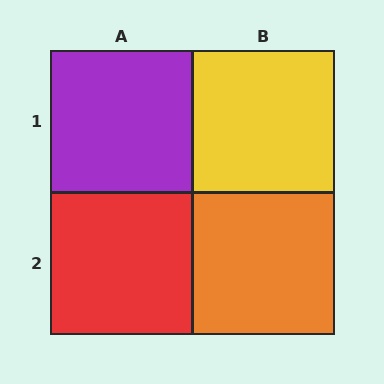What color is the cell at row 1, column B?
Yellow.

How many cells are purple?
1 cell is purple.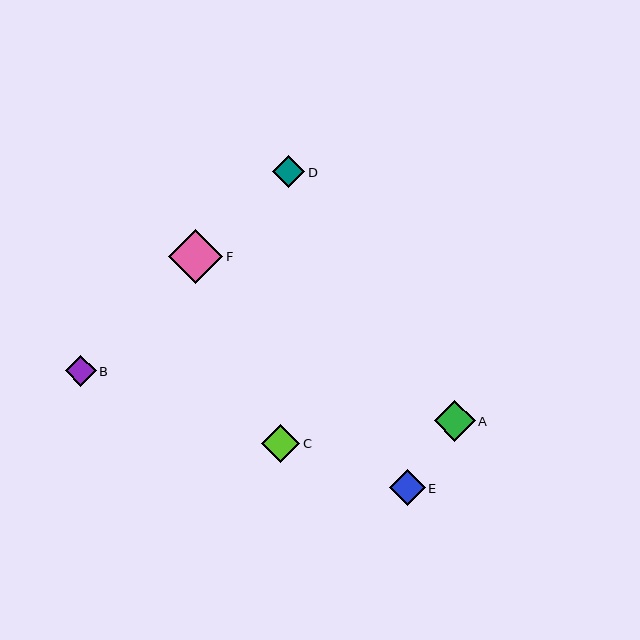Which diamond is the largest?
Diamond F is the largest with a size of approximately 55 pixels.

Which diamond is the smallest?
Diamond B is the smallest with a size of approximately 31 pixels.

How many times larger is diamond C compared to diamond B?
Diamond C is approximately 1.2 times the size of diamond B.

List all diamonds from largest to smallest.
From largest to smallest: F, A, C, E, D, B.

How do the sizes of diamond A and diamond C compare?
Diamond A and diamond C are approximately the same size.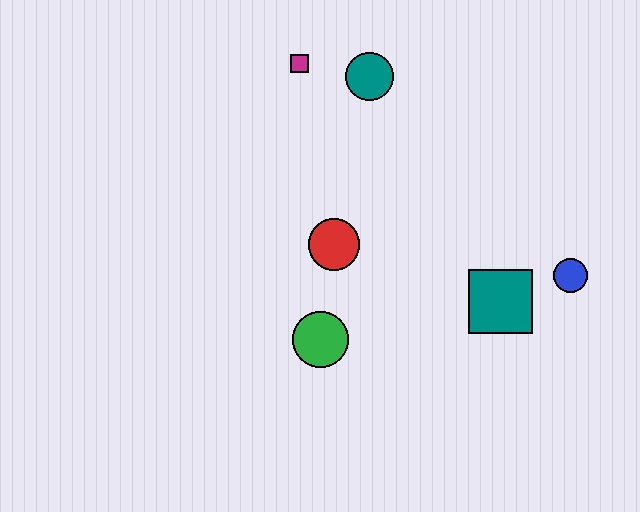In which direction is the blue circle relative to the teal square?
The blue circle is to the right of the teal square.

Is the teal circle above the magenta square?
No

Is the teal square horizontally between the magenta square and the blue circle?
Yes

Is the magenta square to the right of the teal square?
No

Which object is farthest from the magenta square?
The blue circle is farthest from the magenta square.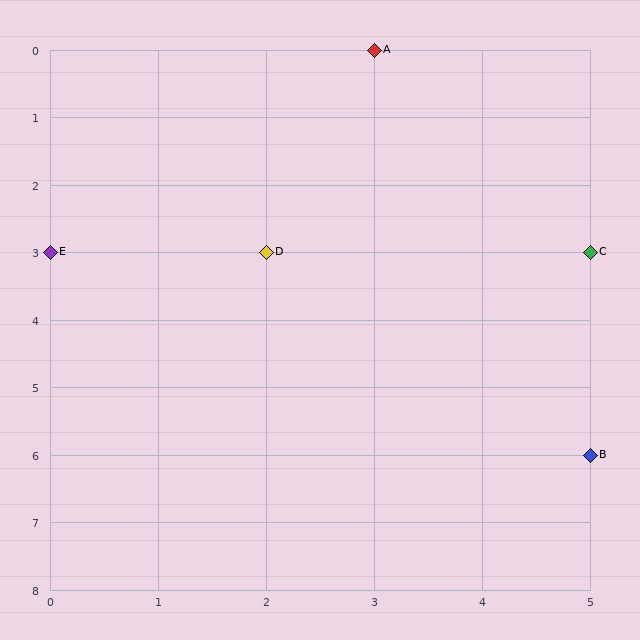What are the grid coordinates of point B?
Point B is at grid coordinates (5, 6).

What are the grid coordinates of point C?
Point C is at grid coordinates (5, 3).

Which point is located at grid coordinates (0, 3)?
Point E is at (0, 3).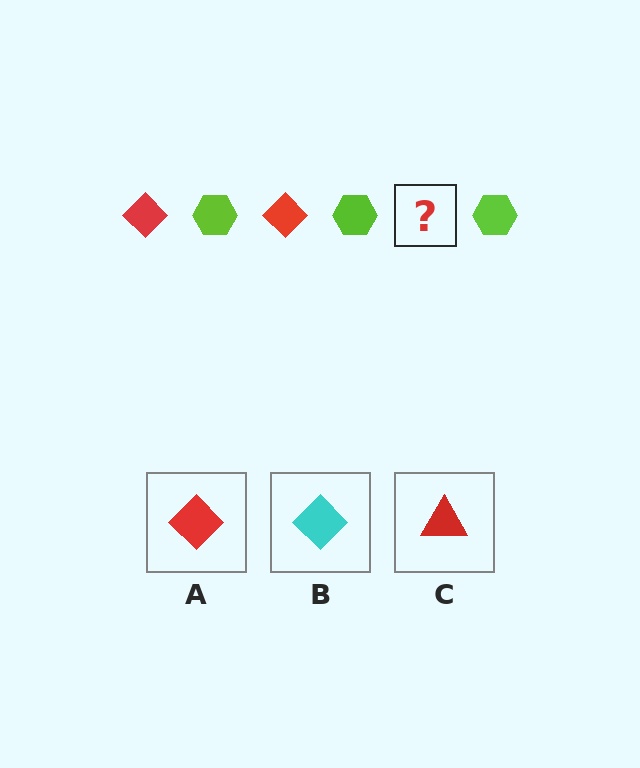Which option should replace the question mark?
Option A.